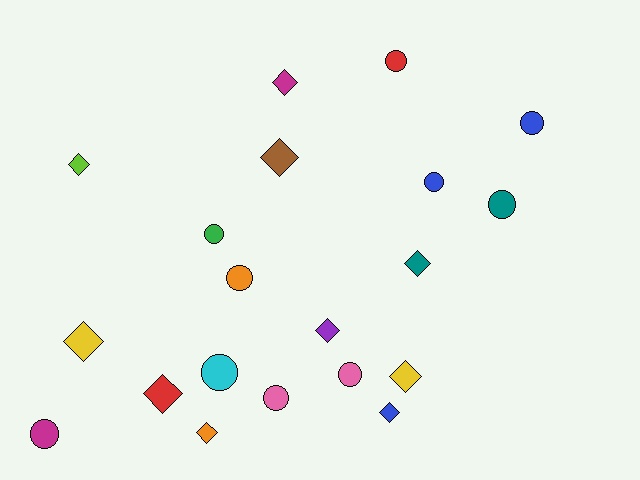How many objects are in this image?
There are 20 objects.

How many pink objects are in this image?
There are 2 pink objects.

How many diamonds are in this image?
There are 10 diamonds.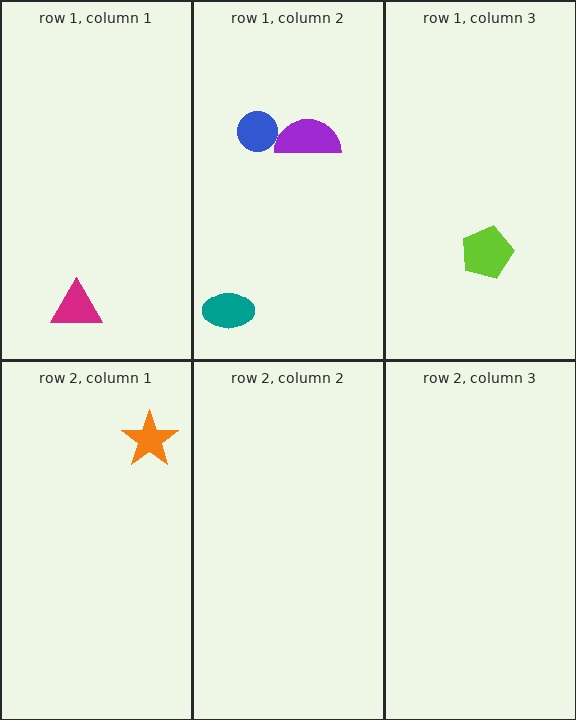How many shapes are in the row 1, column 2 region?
3.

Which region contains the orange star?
The row 2, column 1 region.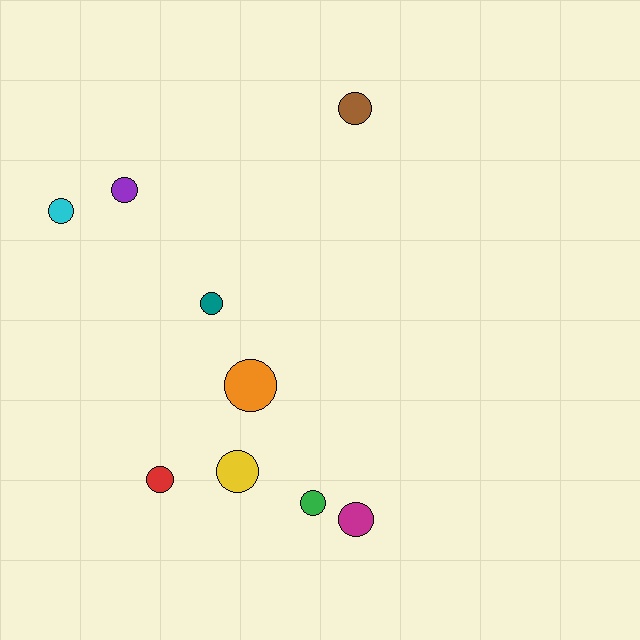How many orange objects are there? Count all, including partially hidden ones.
There is 1 orange object.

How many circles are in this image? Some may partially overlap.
There are 9 circles.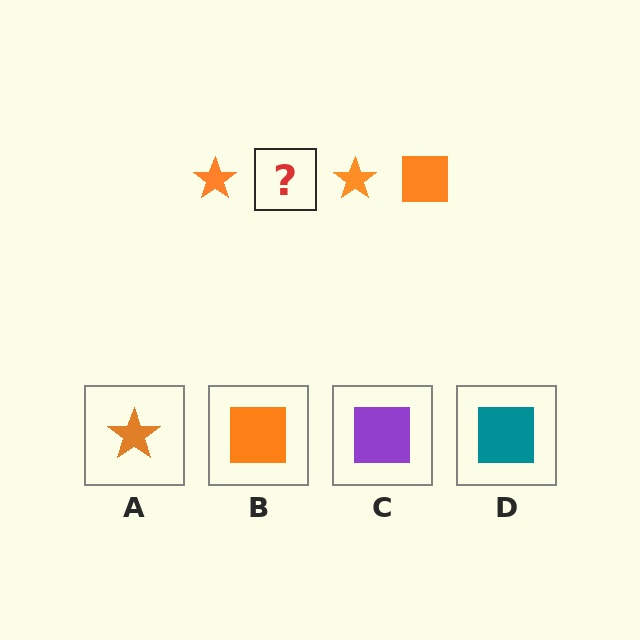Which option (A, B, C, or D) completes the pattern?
B.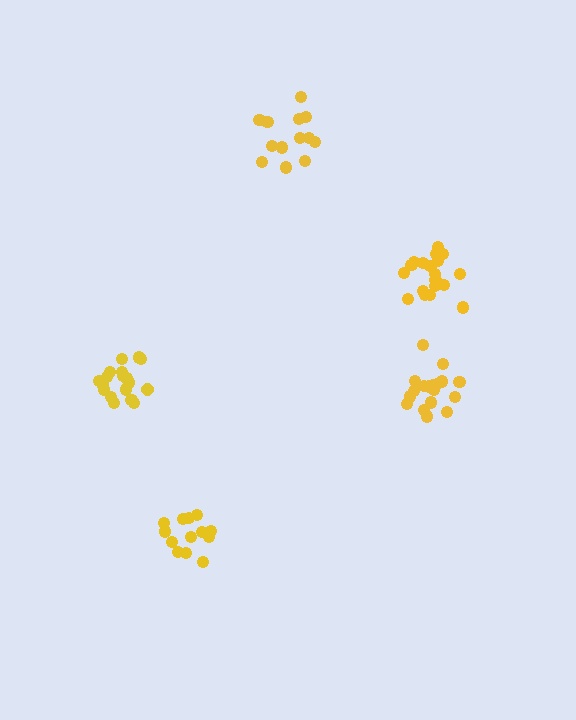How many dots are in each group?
Group 1: 19 dots, Group 2: 13 dots, Group 3: 13 dots, Group 4: 18 dots, Group 5: 18 dots (81 total).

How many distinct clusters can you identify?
There are 5 distinct clusters.